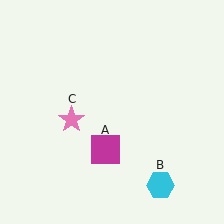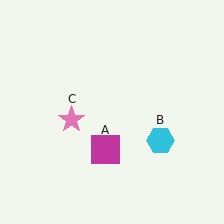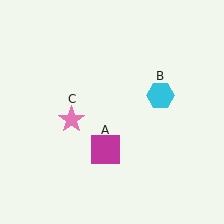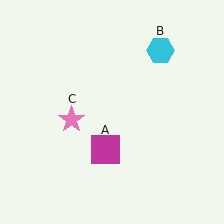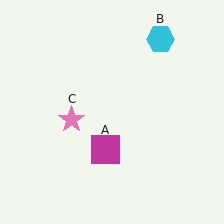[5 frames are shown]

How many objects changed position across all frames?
1 object changed position: cyan hexagon (object B).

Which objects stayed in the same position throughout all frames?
Magenta square (object A) and pink star (object C) remained stationary.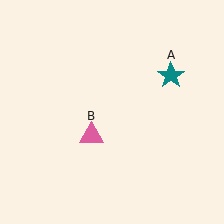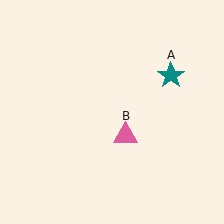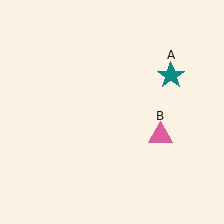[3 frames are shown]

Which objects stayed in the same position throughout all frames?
Teal star (object A) remained stationary.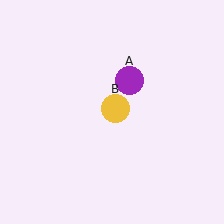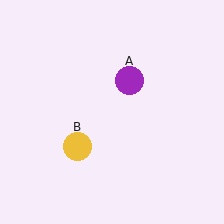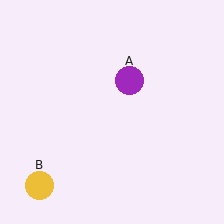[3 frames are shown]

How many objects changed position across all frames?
1 object changed position: yellow circle (object B).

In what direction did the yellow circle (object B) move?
The yellow circle (object B) moved down and to the left.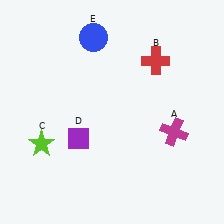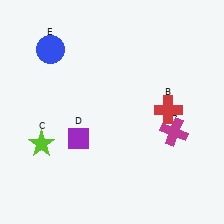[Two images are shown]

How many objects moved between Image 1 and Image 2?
2 objects moved between the two images.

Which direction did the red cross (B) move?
The red cross (B) moved down.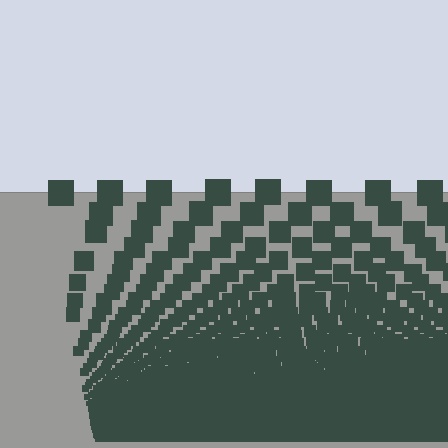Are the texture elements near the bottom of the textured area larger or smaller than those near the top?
Smaller. The gradient is inverted — elements near the bottom are smaller and denser.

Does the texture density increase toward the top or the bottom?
Density increases toward the bottom.